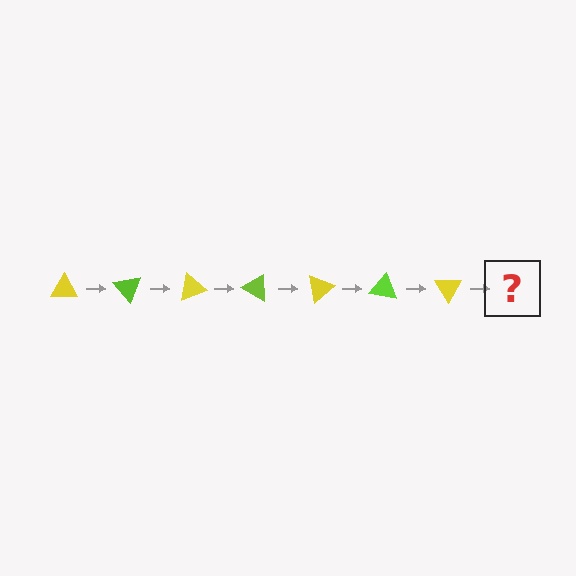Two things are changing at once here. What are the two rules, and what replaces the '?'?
The two rules are that it rotates 50 degrees each step and the color cycles through yellow and lime. The '?' should be a lime triangle, rotated 350 degrees from the start.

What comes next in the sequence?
The next element should be a lime triangle, rotated 350 degrees from the start.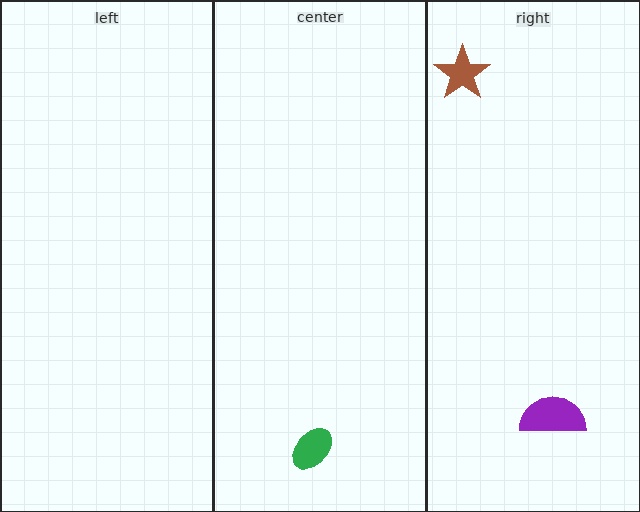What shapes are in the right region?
The brown star, the purple semicircle.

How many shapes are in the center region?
1.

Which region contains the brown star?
The right region.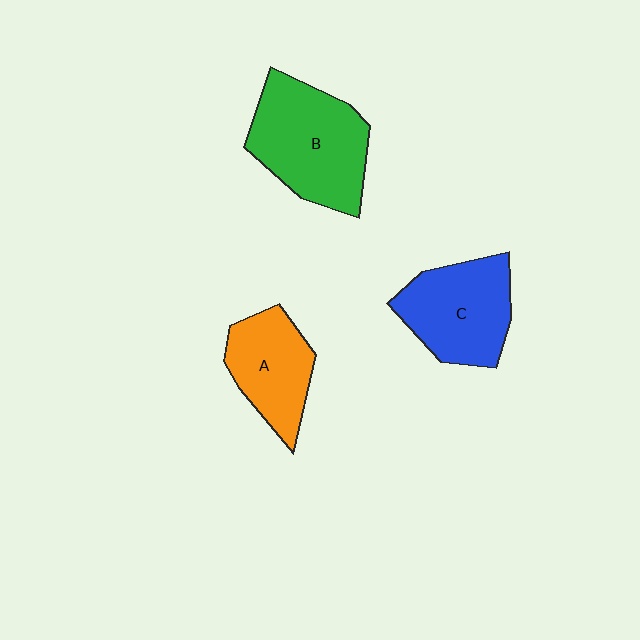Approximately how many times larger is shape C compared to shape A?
Approximately 1.2 times.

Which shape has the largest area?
Shape B (green).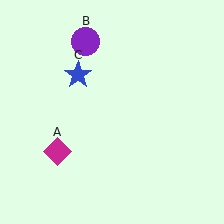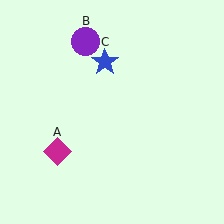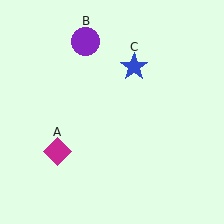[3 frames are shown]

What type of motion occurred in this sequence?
The blue star (object C) rotated clockwise around the center of the scene.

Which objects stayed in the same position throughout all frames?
Magenta diamond (object A) and purple circle (object B) remained stationary.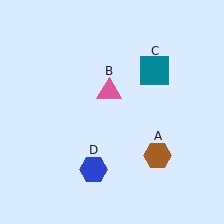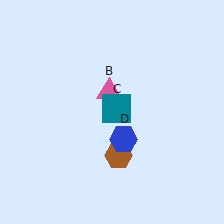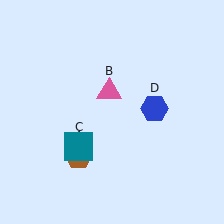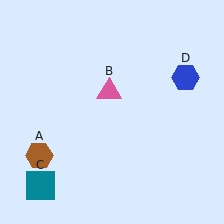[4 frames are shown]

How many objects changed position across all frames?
3 objects changed position: brown hexagon (object A), teal square (object C), blue hexagon (object D).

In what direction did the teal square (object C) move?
The teal square (object C) moved down and to the left.